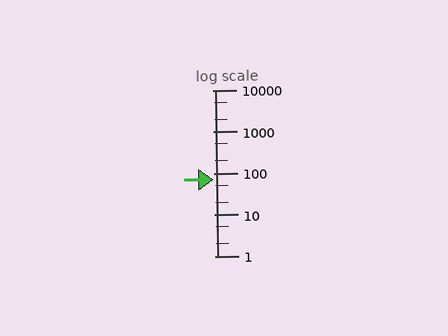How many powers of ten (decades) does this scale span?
The scale spans 4 decades, from 1 to 10000.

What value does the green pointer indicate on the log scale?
The pointer indicates approximately 69.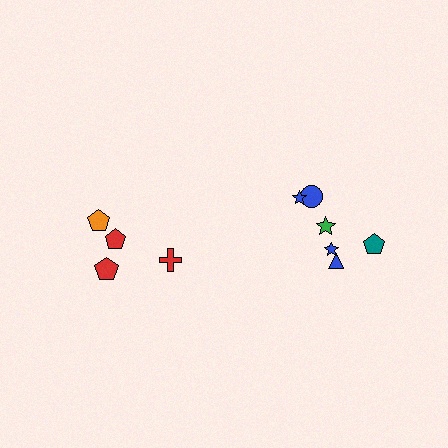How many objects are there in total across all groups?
There are 10 objects.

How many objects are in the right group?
There are 6 objects.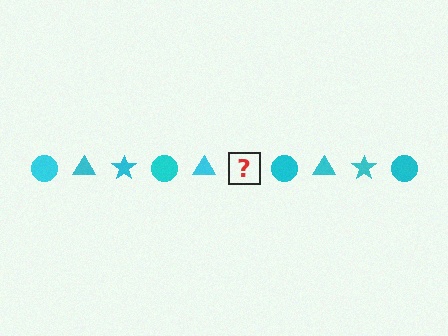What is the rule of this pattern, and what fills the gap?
The rule is that the pattern cycles through circle, triangle, star shapes in cyan. The gap should be filled with a cyan star.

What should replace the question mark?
The question mark should be replaced with a cyan star.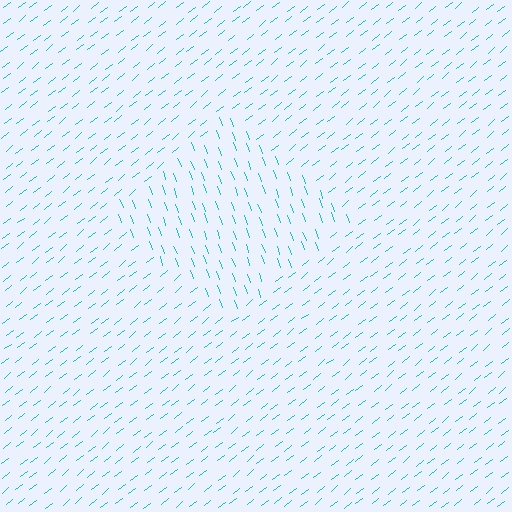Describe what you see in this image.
The image is filled with small cyan line segments. A diamond region in the image has lines oriented differently from the surrounding lines, creating a visible texture boundary.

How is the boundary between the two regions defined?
The boundary is defined purely by a change in line orientation (approximately 72 degrees difference). All lines are the same color and thickness.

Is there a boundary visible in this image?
Yes, there is a texture boundary formed by a change in line orientation.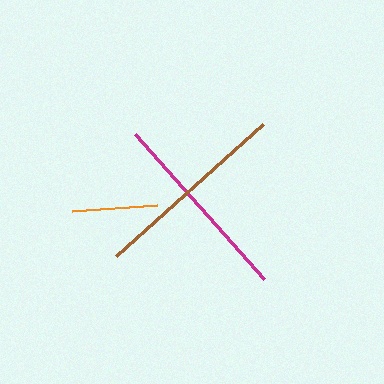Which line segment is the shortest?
The orange line is the shortest at approximately 85 pixels.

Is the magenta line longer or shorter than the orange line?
The magenta line is longer than the orange line.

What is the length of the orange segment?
The orange segment is approximately 85 pixels long.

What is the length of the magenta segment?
The magenta segment is approximately 193 pixels long.